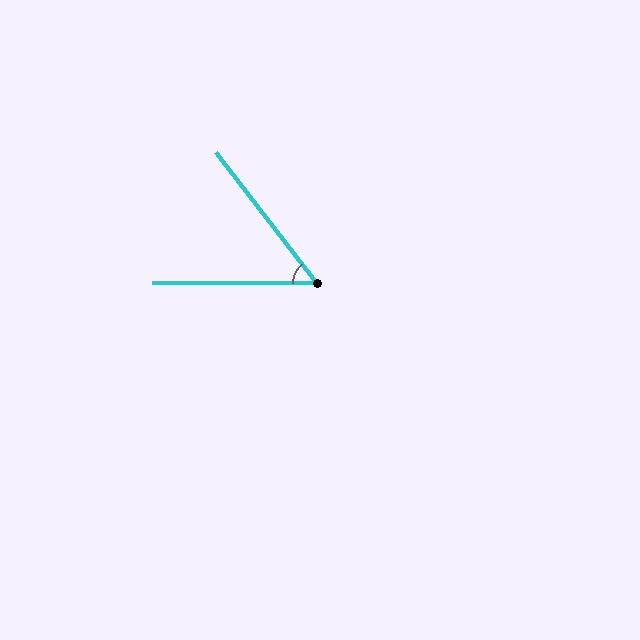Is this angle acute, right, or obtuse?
It is acute.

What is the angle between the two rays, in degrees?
Approximately 53 degrees.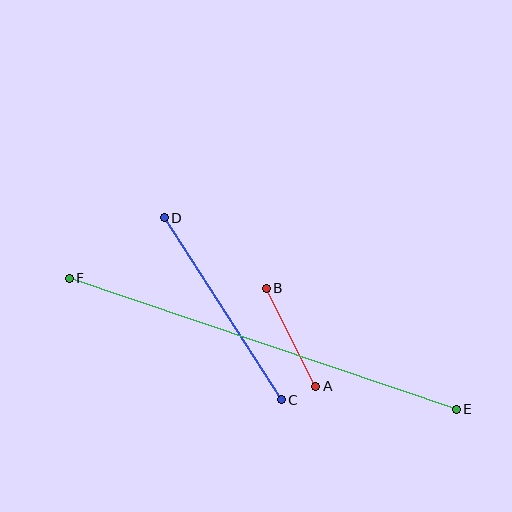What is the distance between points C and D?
The distance is approximately 216 pixels.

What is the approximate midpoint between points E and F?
The midpoint is at approximately (263, 344) pixels.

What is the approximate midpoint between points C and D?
The midpoint is at approximately (223, 309) pixels.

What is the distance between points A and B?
The distance is approximately 110 pixels.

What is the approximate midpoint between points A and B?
The midpoint is at approximately (291, 337) pixels.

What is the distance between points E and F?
The distance is approximately 409 pixels.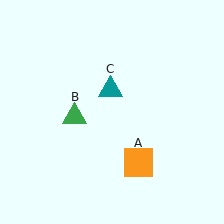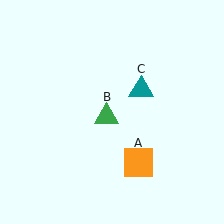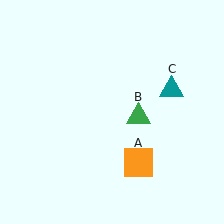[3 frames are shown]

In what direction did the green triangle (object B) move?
The green triangle (object B) moved right.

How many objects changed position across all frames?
2 objects changed position: green triangle (object B), teal triangle (object C).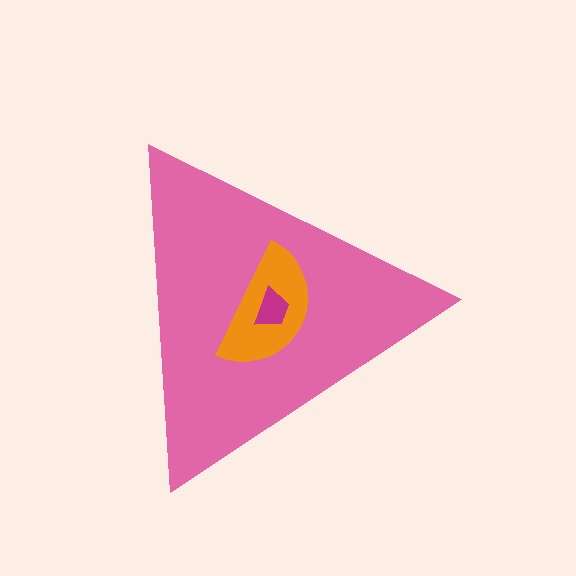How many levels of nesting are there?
3.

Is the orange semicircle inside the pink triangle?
Yes.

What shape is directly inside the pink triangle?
The orange semicircle.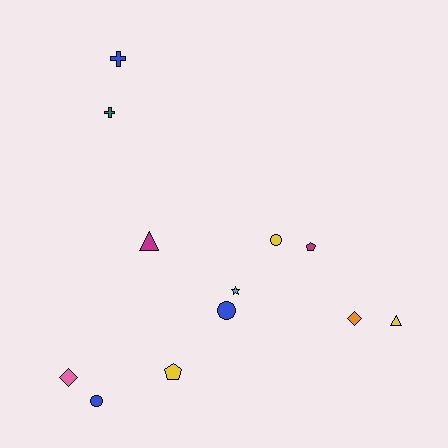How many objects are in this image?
There are 12 objects.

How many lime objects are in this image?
There are no lime objects.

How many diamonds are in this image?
There are 2 diamonds.